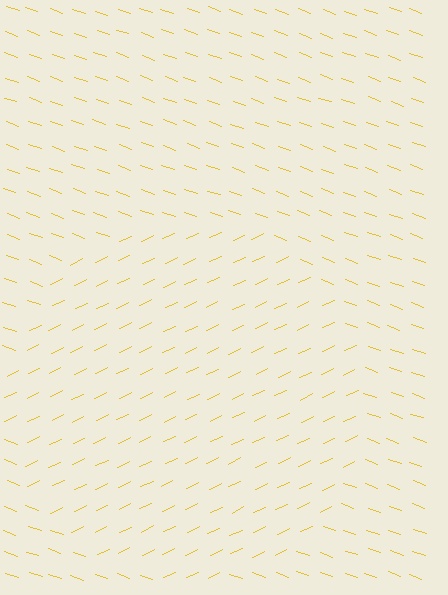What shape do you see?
I see a circle.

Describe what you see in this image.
The image is filled with small yellow line segments. A circle region in the image has lines oriented differently from the surrounding lines, creating a visible texture boundary.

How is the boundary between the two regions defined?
The boundary is defined purely by a change in line orientation (approximately 45 degrees difference). All lines are the same color and thickness.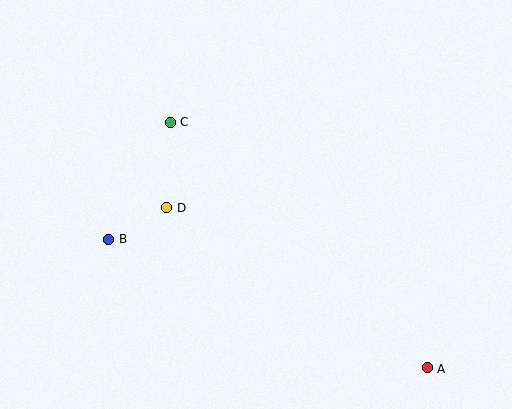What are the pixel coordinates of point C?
Point C is at (170, 122).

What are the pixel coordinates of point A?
Point A is at (427, 368).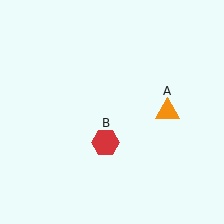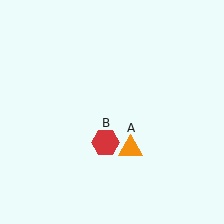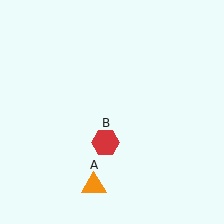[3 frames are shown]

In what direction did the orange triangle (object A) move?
The orange triangle (object A) moved down and to the left.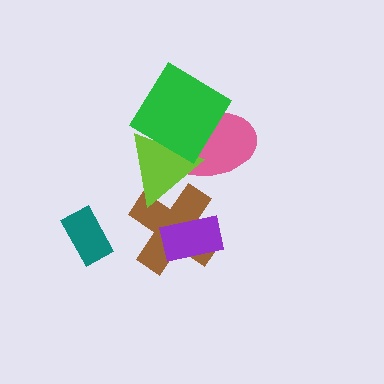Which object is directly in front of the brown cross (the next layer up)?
The purple rectangle is directly in front of the brown cross.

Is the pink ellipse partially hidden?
Yes, it is partially covered by another shape.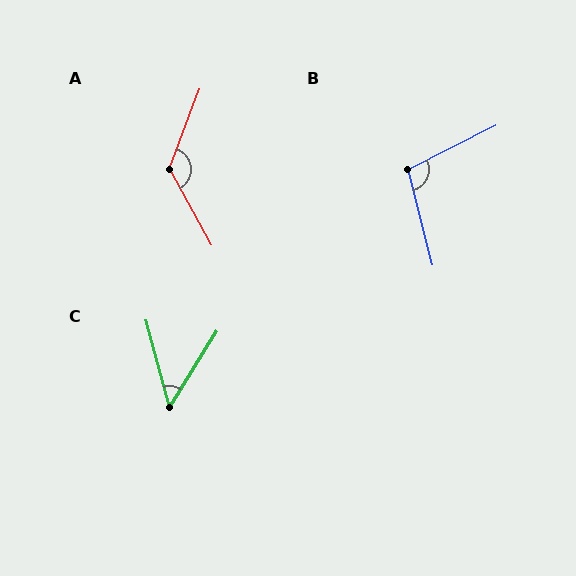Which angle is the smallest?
C, at approximately 47 degrees.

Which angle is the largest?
A, at approximately 130 degrees.